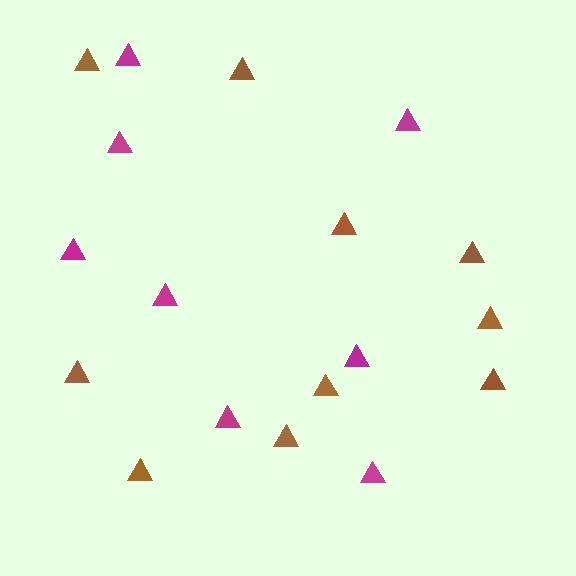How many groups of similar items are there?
There are 2 groups: one group of magenta triangles (8) and one group of brown triangles (10).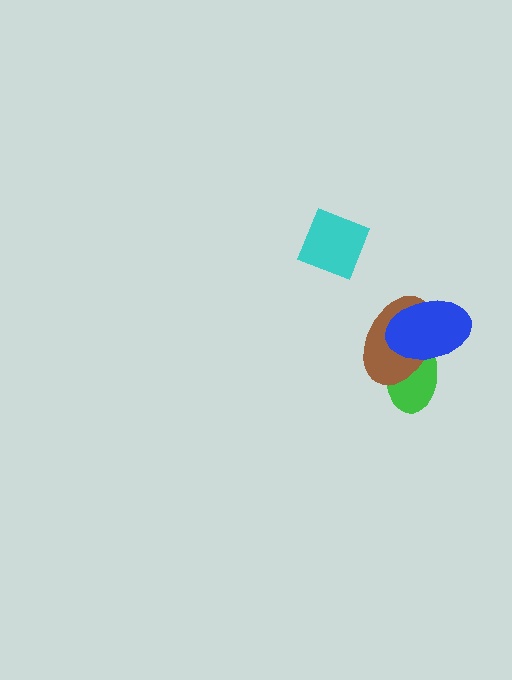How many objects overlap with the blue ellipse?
2 objects overlap with the blue ellipse.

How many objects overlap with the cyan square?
0 objects overlap with the cyan square.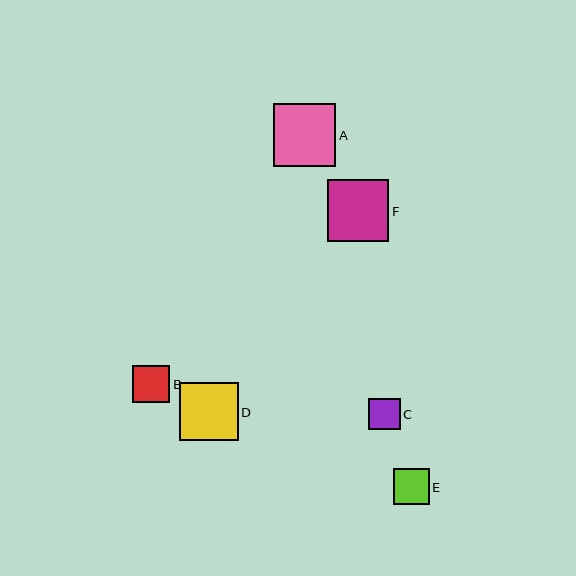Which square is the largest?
Square A is the largest with a size of approximately 62 pixels.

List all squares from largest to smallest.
From largest to smallest: A, F, D, B, E, C.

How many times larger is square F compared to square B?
Square F is approximately 1.7 times the size of square B.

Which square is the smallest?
Square C is the smallest with a size of approximately 31 pixels.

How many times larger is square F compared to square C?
Square F is approximately 2.0 times the size of square C.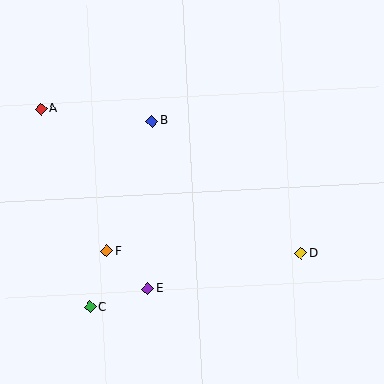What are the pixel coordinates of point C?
Point C is at (90, 307).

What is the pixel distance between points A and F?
The distance between A and F is 157 pixels.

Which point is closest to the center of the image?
Point B at (152, 121) is closest to the center.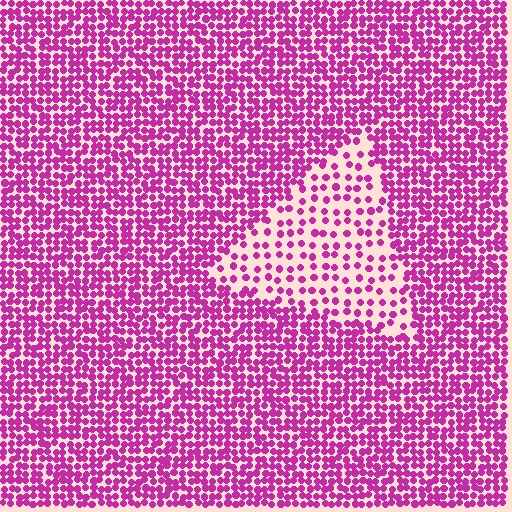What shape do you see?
I see a triangle.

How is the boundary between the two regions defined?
The boundary is defined by a change in element density (approximately 2.3x ratio). All elements are the same color, size, and shape.